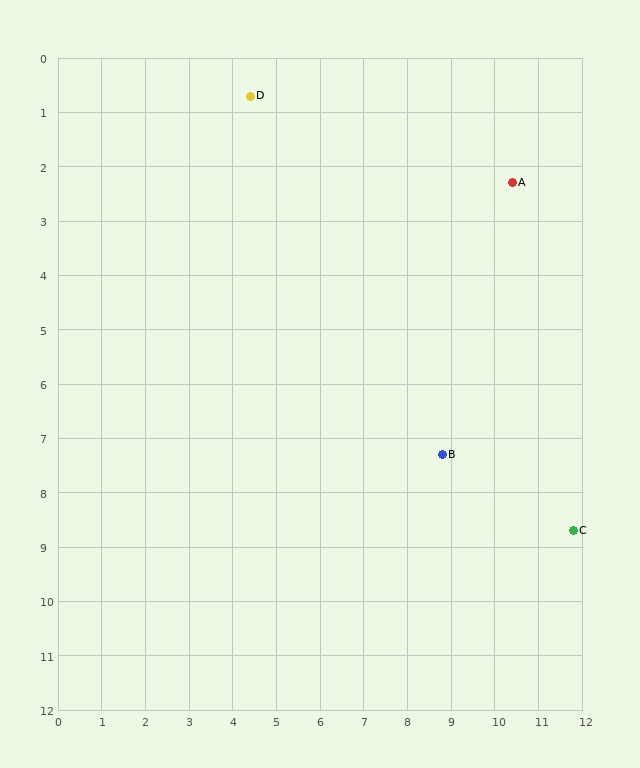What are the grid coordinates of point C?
Point C is at approximately (11.8, 8.7).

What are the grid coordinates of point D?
Point D is at approximately (4.4, 0.7).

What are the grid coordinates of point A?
Point A is at approximately (10.4, 2.3).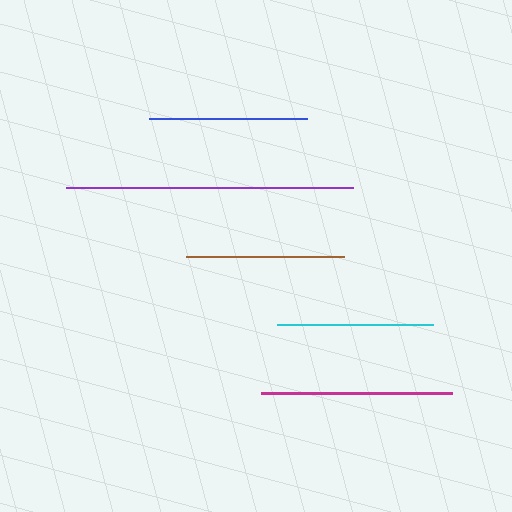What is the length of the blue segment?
The blue segment is approximately 157 pixels long.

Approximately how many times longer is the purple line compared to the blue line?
The purple line is approximately 1.8 times the length of the blue line.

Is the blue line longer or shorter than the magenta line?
The magenta line is longer than the blue line.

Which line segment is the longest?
The purple line is the longest at approximately 287 pixels.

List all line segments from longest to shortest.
From longest to shortest: purple, magenta, brown, blue, cyan.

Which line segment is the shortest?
The cyan line is the shortest at approximately 156 pixels.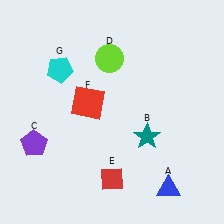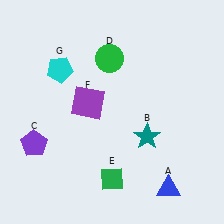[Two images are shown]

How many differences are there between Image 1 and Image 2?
There are 3 differences between the two images.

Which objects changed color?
D changed from lime to green. E changed from red to green. F changed from red to purple.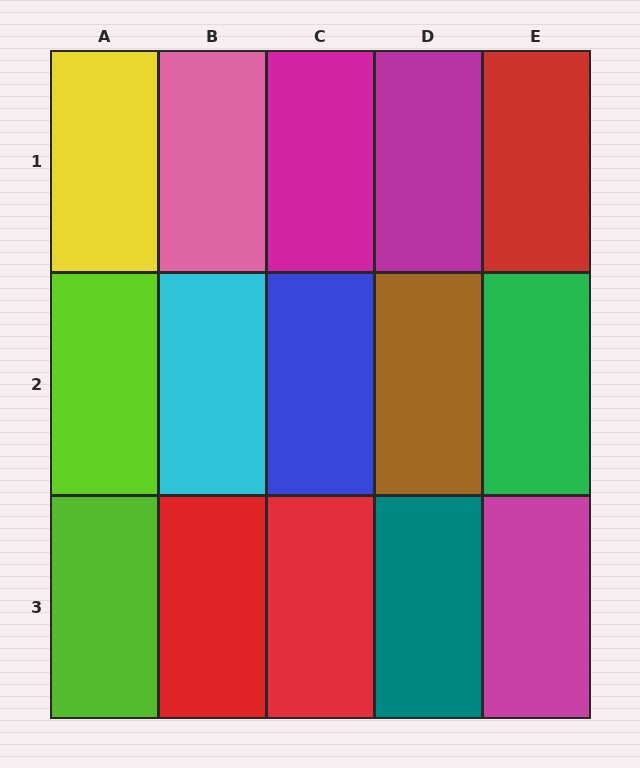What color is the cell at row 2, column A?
Lime.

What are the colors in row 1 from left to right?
Yellow, pink, magenta, magenta, red.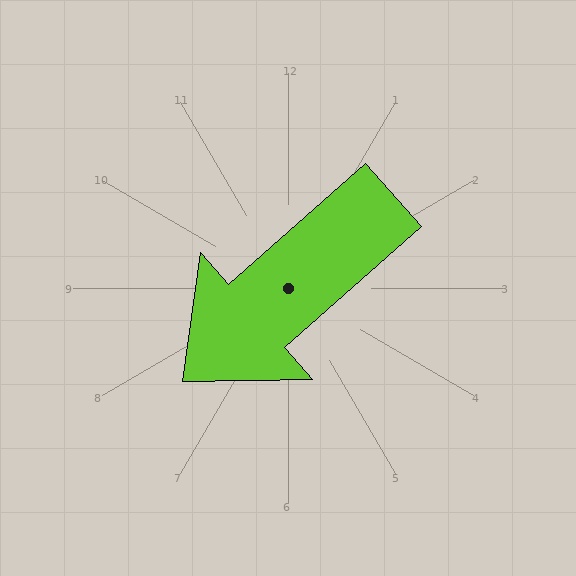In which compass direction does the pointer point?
Southwest.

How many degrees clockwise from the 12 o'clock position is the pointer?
Approximately 229 degrees.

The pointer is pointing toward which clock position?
Roughly 8 o'clock.